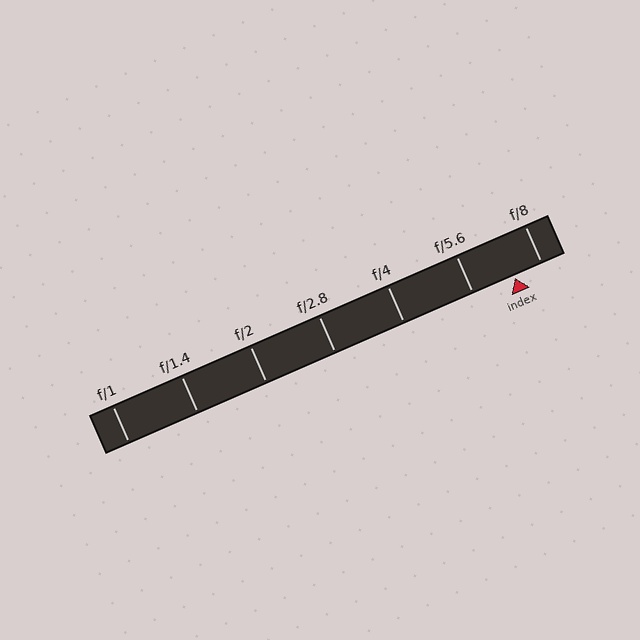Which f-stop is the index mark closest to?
The index mark is closest to f/8.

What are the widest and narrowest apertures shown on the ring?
The widest aperture shown is f/1 and the narrowest is f/8.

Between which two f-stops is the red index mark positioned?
The index mark is between f/5.6 and f/8.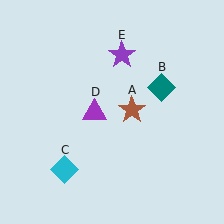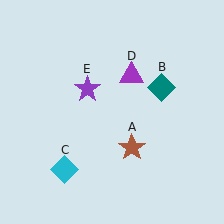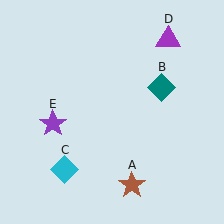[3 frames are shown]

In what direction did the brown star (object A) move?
The brown star (object A) moved down.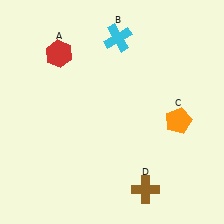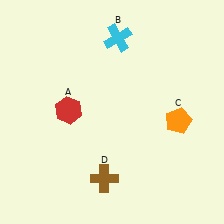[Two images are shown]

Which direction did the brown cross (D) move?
The brown cross (D) moved left.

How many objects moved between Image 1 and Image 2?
2 objects moved between the two images.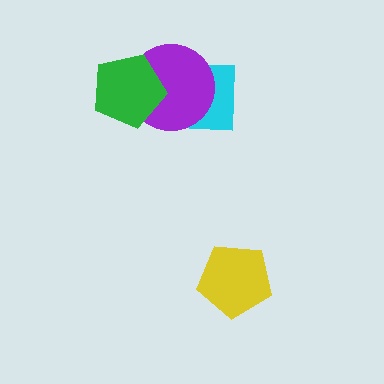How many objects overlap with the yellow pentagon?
0 objects overlap with the yellow pentagon.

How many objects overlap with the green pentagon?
2 objects overlap with the green pentagon.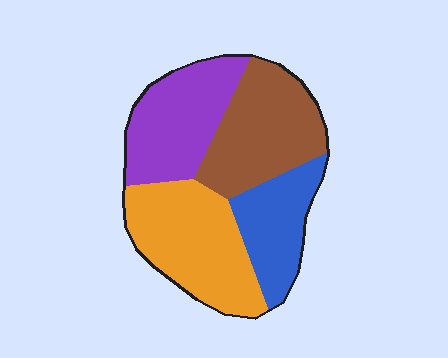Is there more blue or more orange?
Orange.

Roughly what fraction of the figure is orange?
Orange covers 30% of the figure.